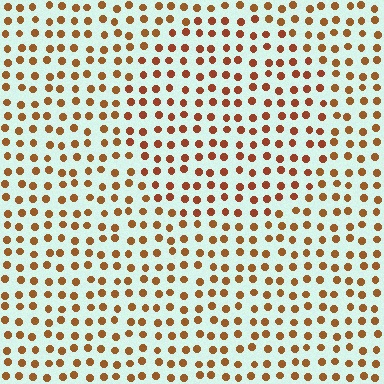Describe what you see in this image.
The image is filled with small brown elements in a uniform arrangement. A circle-shaped region is visible where the elements are tinted to a slightly different hue, forming a subtle color boundary.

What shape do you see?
I see a circle.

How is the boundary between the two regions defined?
The boundary is defined purely by a slight shift in hue (about 16 degrees). Spacing, size, and orientation are identical on both sides.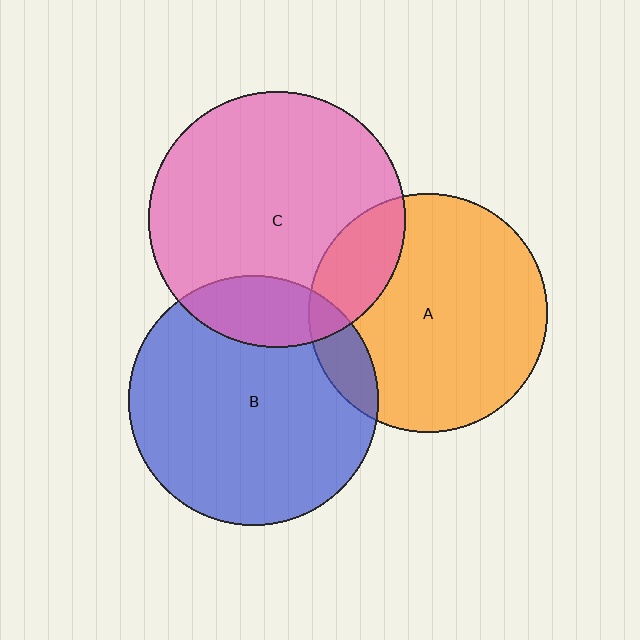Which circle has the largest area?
Circle C (pink).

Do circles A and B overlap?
Yes.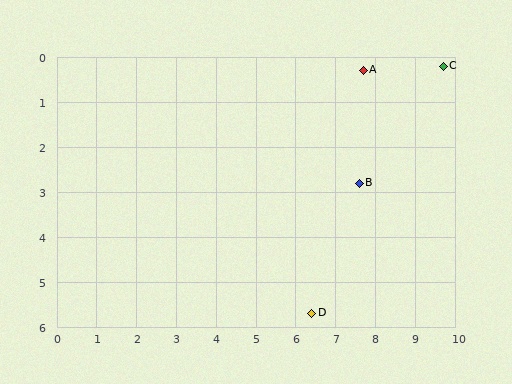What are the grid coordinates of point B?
Point B is at approximately (7.6, 2.8).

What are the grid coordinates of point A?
Point A is at approximately (7.7, 0.3).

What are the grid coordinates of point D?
Point D is at approximately (6.4, 5.7).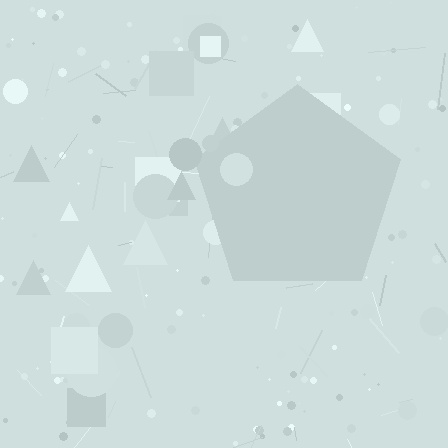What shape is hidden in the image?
A pentagon is hidden in the image.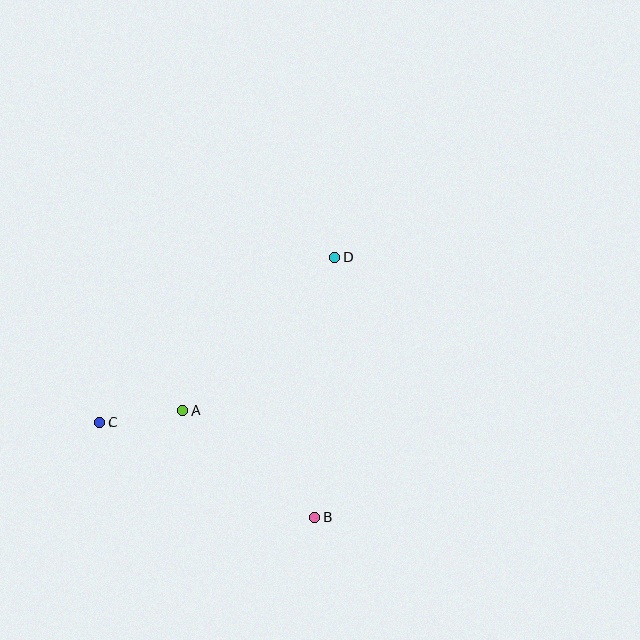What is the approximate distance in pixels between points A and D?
The distance between A and D is approximately 216 pixels.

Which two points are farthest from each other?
Points C and D are farthest from each other.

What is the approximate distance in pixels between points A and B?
The distance between A and B is approximately 170 pixels.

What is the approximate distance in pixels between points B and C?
The distance between B and C is approximately 235 pixels.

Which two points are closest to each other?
Points A and C are closest to each other.